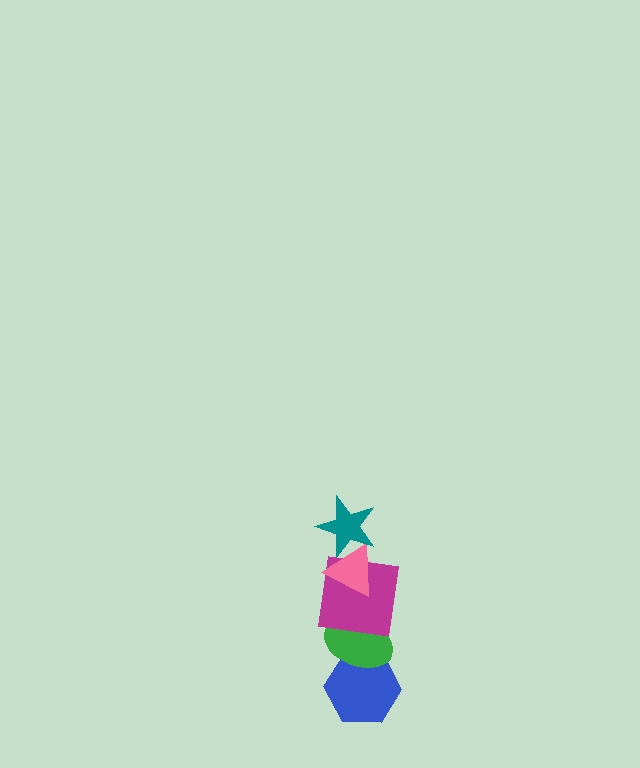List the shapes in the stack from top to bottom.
From top to bottom: the teal star, the pink triangle, the magenta square, the green ellipse, the blue hexagon.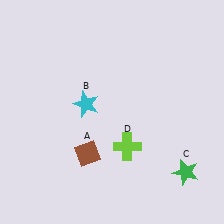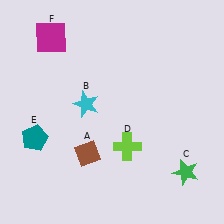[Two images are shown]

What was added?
A teal pentagon (E), a magenta square (F) were added in Image 2.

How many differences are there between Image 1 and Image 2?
There are 2 differences between the two images.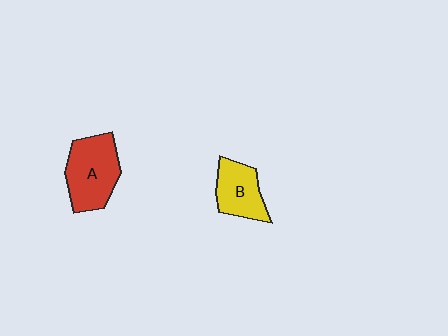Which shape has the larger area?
Shape A (red).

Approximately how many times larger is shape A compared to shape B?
Approximately 1.4 times.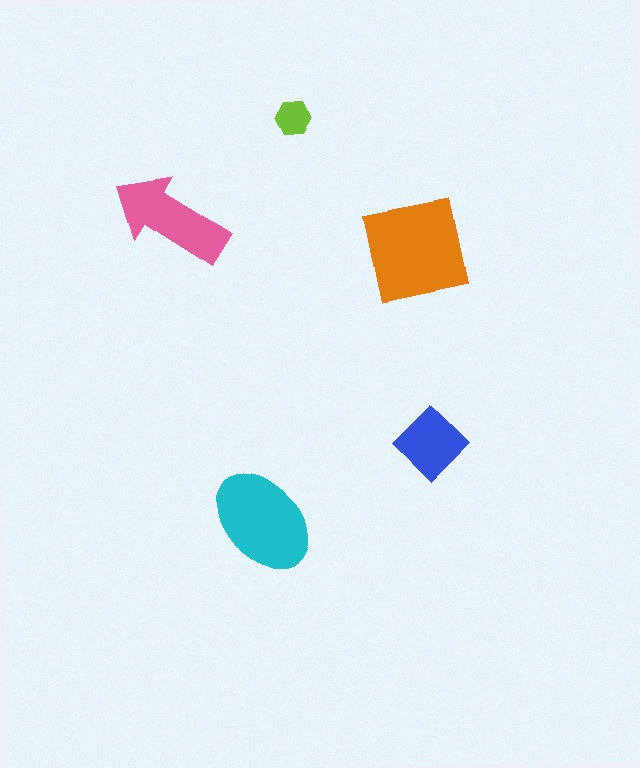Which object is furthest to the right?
The blue diamond is rightmost.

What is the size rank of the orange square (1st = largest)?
1st.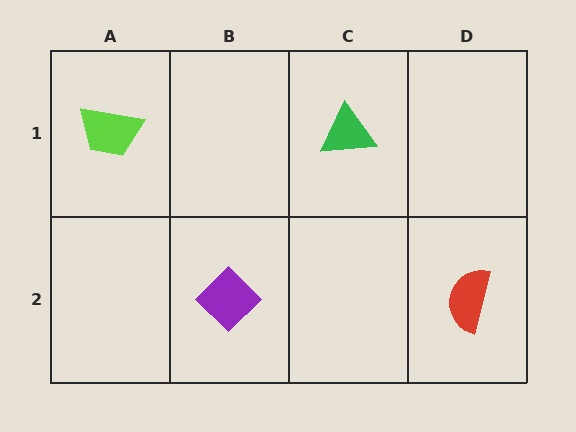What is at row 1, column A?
A lime trapezoid.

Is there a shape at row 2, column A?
No, that cell is empty.